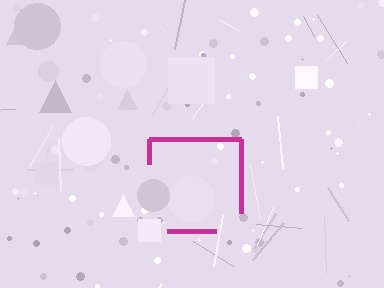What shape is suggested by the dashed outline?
The dashed outline suggests a square.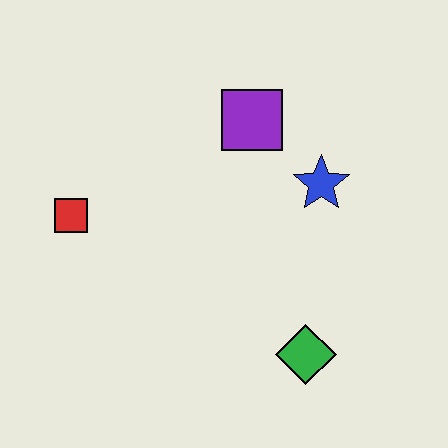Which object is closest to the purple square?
The blue star is closest to the purple square.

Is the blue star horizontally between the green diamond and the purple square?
No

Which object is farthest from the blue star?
The red square is farthest from the blue star.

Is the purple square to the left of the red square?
No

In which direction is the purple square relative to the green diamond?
The purple square is above the green diamond.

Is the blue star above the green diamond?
Yes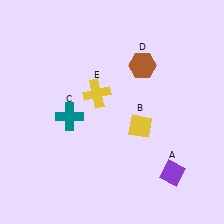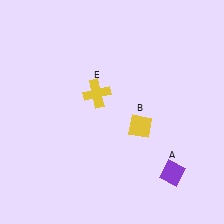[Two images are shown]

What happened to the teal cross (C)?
The teal cross (C) was removed in Image 2. It was in the bottom-left area of Image 1.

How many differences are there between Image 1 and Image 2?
There are 2 differences between the two images.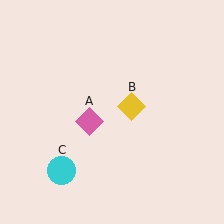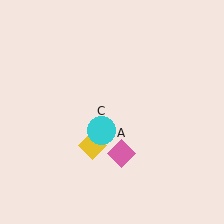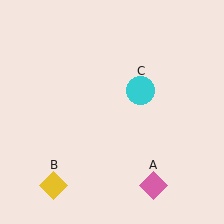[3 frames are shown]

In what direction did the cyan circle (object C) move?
The cyan circle (object C) moved up and to the right.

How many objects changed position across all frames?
3 objects changed position: pink diamond (object A), yellow diamond (object B), cyan circle (object C).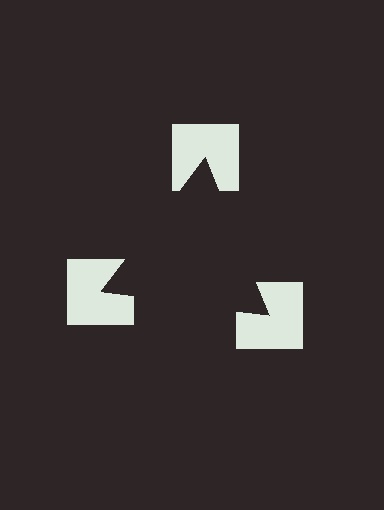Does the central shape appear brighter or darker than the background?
It typically appears slightly darker than the background, even though no actual brightness change is drawn.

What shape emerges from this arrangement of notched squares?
An illusory triangle — its edges are inferred from the aligned wedge cuts in the notched squares, not physically drawn.